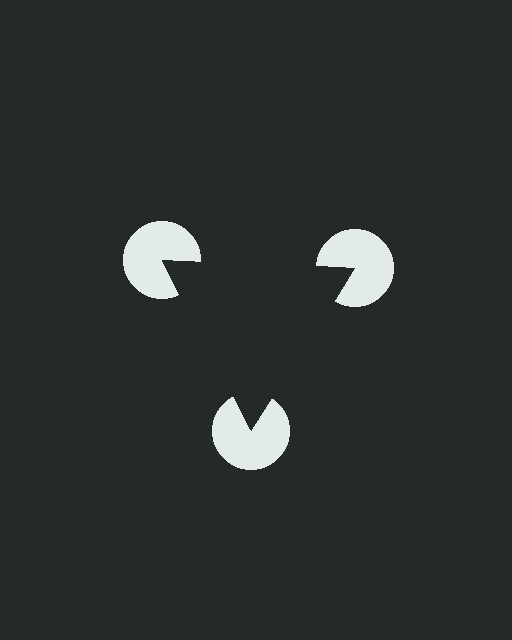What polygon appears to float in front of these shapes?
An illusory triangle — its edges are inferred from the aligned wedge cuts in the pac-man discs, not physically drawn.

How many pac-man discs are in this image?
There are 3 — one at each vertex of the illusory triangle.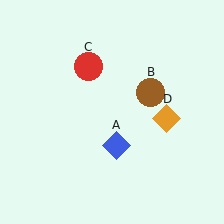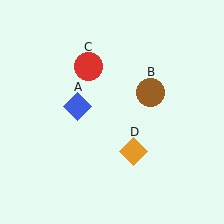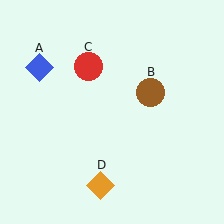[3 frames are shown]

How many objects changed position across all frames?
2 objects changed position: blue diamond (object A), orange diamond (object D).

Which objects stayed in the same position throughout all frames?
Brown circle (object B) and red circle (object C) remained stationary.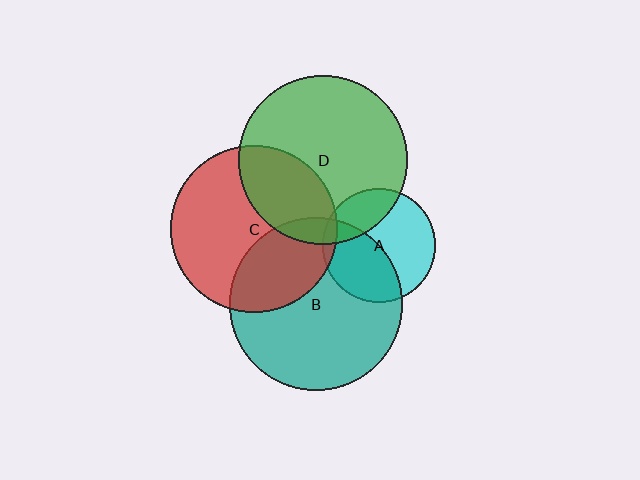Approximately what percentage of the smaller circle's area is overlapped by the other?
Approximately 5%.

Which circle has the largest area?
Circle B (teal).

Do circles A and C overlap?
Yes.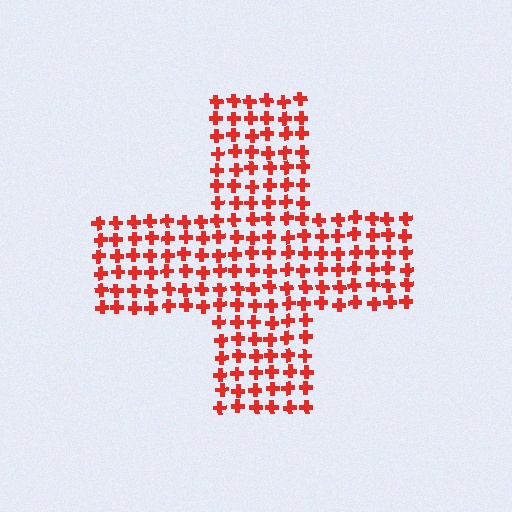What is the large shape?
The large shape is a cross.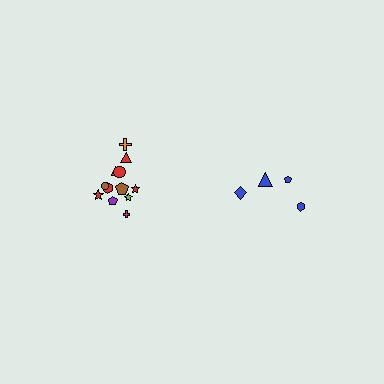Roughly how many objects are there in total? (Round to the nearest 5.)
Roughly 15 objects in total.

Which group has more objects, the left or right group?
The left group.